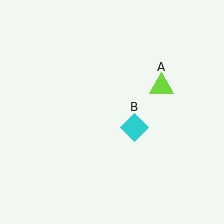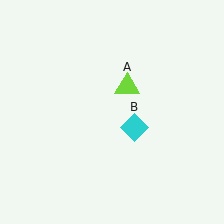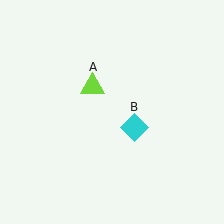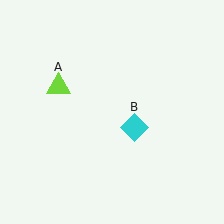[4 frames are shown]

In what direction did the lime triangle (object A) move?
The lime triangle (object A) moved left.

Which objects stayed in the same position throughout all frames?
Cyan diamond (object B) remained stationary.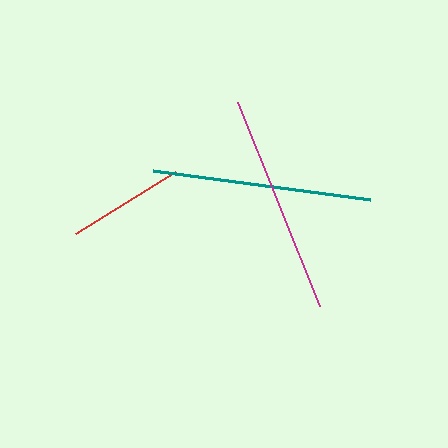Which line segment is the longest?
The magenta line is the longest at approximately 220 pixels.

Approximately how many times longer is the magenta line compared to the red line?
The magenta line is approximately 1.9 times the length of the red line.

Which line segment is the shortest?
The red line is the shortest at approximately 117 pixels.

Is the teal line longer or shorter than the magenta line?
The magenta line is longer than the teal line.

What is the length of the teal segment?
The teal segment is approximately 219 pixels long.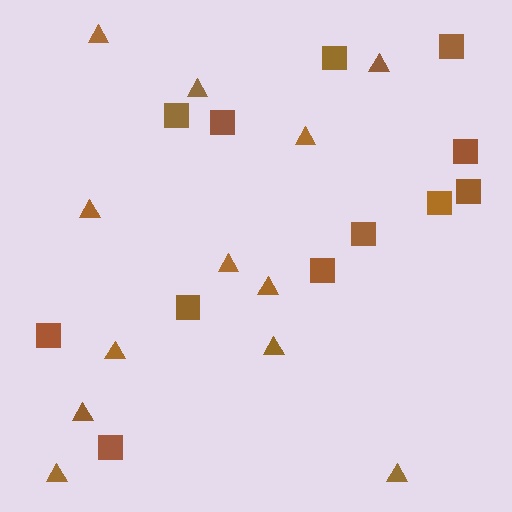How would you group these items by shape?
There are 2 groups: one group of squares (12) and one group of triangles (12).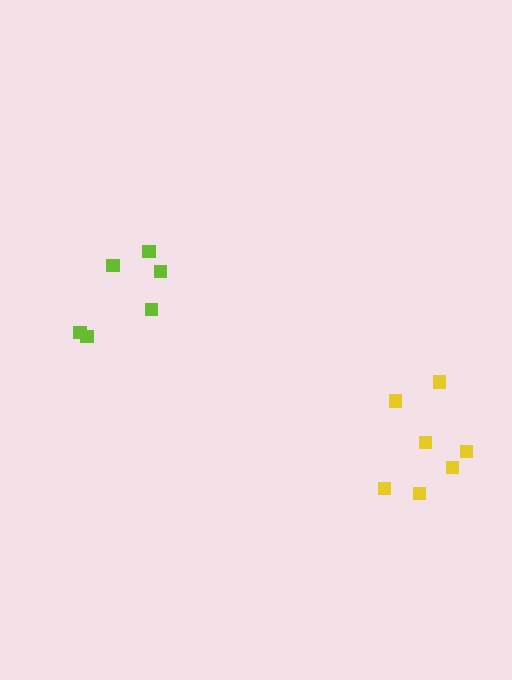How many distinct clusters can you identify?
There are 2 distinct clusters.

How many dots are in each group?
Group 1: 6 dots, Group 2: 7 dots (13 total).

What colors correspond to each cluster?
The clusters are colored: lime, yellow.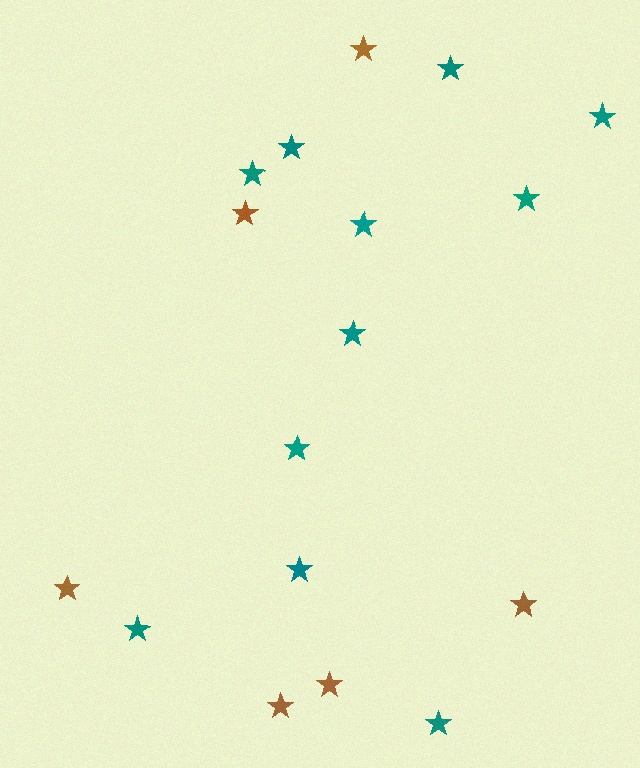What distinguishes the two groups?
There are 2 groups: one group of brown stars (6) and one group of teal stars (11).